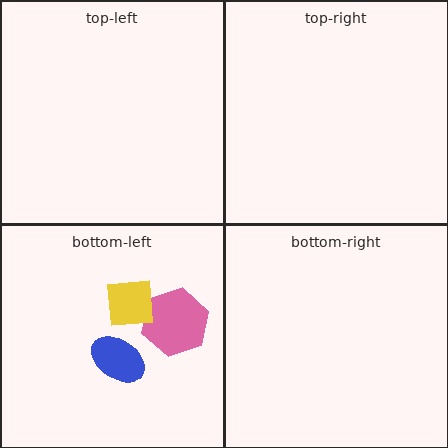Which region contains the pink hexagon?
The bottom-left region.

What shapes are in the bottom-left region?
The pink hexagon, the blue ellipse, the yellow square.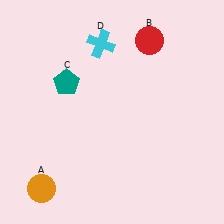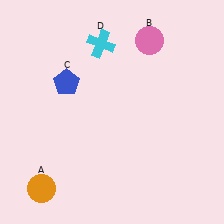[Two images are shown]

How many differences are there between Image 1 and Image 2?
There are 2 differences between the two images.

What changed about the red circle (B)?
In Image 1, B is red. In Image 2, it changed to pink.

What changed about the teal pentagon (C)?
In Image 1, C is teal. In Image 2, it changed to blue.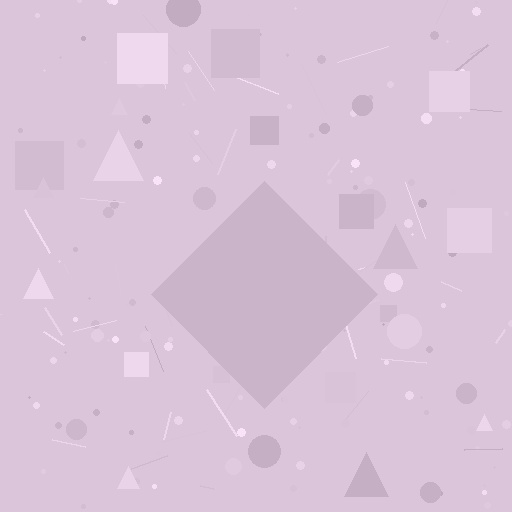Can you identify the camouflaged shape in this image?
The camouflaged shape is a diamond.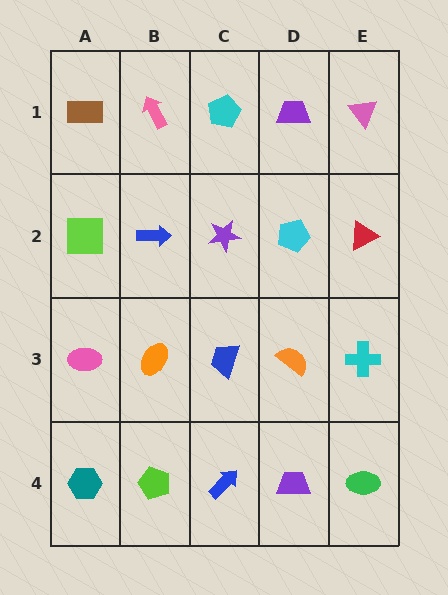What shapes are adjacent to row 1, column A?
A lime square (row 2, column A), a pink arrow (row 1, column B).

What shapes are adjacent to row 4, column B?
An orange ellipse (row 3, column B), a teal hexagon (row 4, column A), a blue arrow (row 4, column C).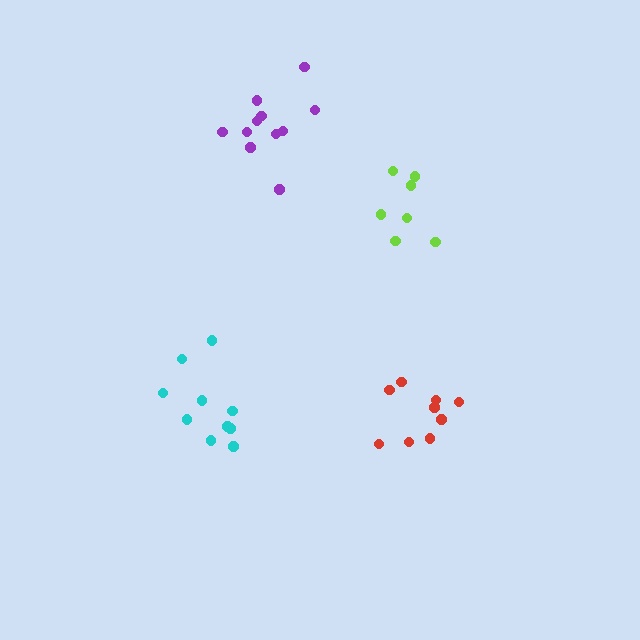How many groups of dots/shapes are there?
There are 4 groups.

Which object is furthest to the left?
The cyan cluster is leftmost.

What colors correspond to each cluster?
The clusters are colored: cyan, lime, purple, red.